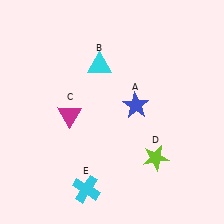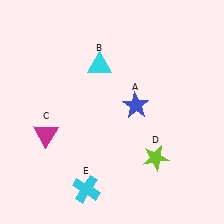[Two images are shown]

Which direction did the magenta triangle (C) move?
The magenta triangle (C) moved left.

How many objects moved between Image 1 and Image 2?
1 object moved between the two images.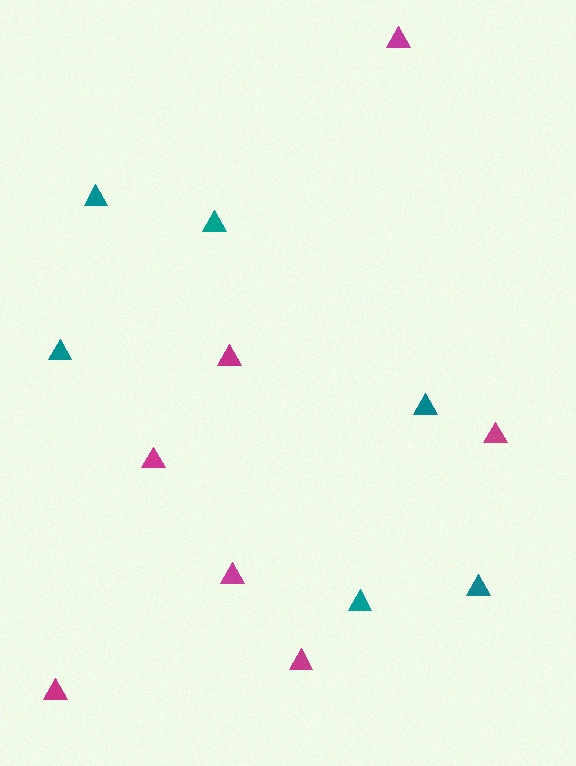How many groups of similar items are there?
There are 2 groups: one group of teal triangles (6) and one group of magenta triangles (7).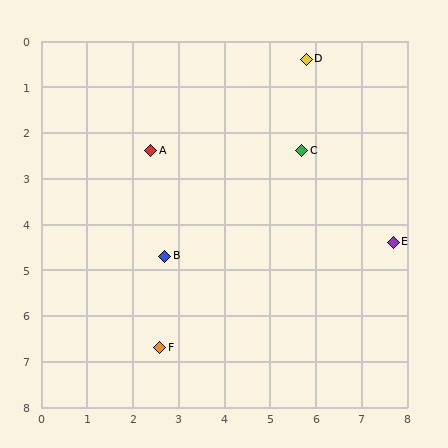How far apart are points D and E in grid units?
Points D and E are about 4.4 grid units apart.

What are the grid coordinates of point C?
Point C is at approximately (5.7, 2.4).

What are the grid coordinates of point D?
Point D is at approximately (5.8, 0.4).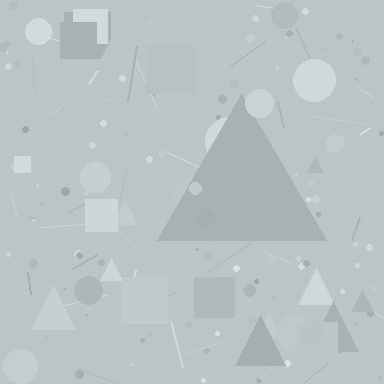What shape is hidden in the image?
A triangle is hidden in the image.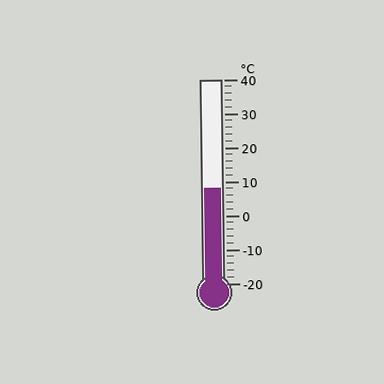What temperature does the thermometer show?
The thermometer shows approximately 8°C.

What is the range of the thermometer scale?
The thermometer scale ranges from -20°C to 40°C.